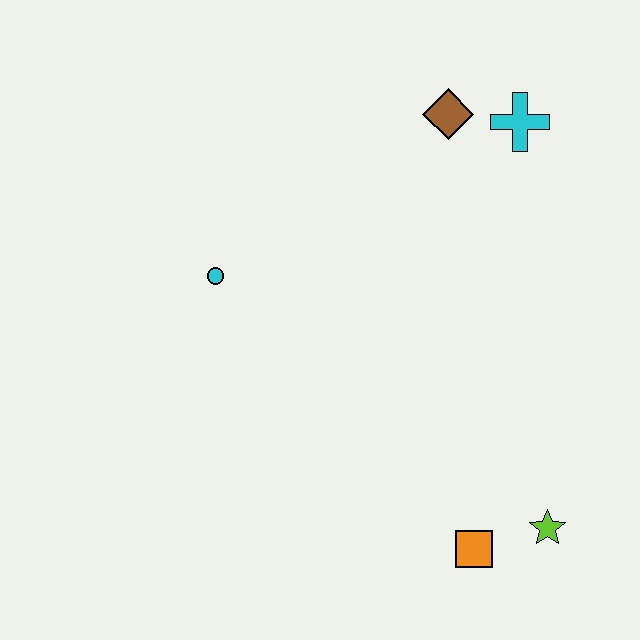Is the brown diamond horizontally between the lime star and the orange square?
No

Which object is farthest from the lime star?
The brown diamond is farthest from the lime star.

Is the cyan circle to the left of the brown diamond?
Yes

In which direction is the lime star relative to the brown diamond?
The lime star is below the brown diamond.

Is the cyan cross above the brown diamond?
No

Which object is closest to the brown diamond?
The cyan cross is closest to the brown diamond.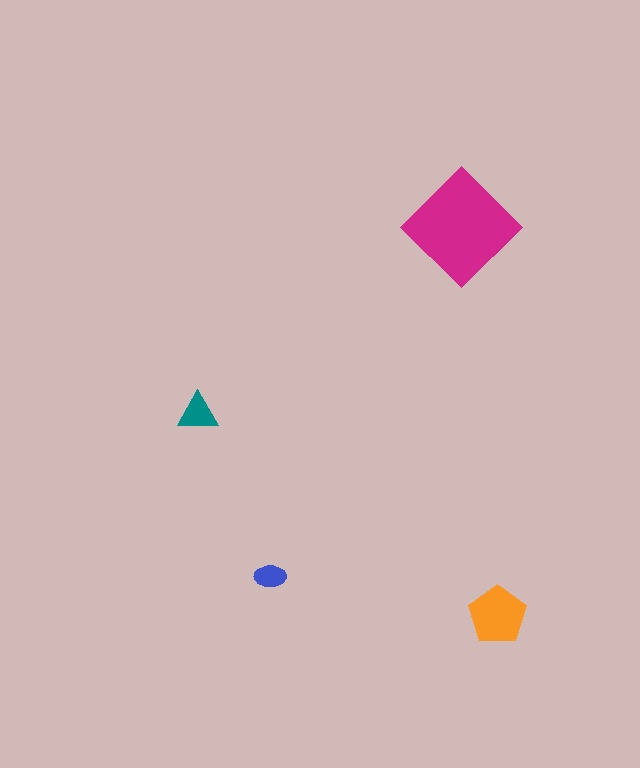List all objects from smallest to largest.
The blue ellipse, the teal triangle, the orange pentagon, the magenta diamond.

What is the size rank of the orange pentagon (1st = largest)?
2nd.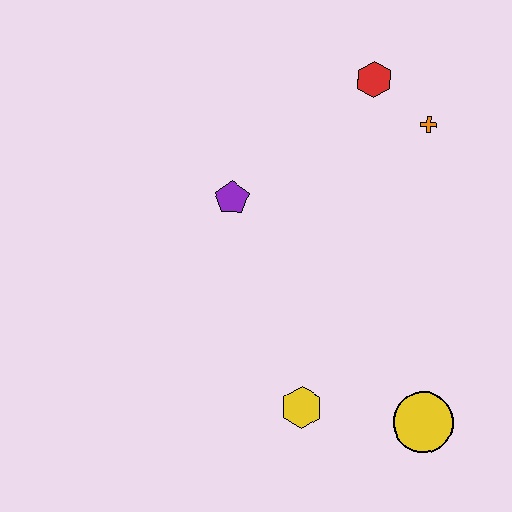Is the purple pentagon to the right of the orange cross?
No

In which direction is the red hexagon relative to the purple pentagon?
The red hexagon is to the right of the purple pentagon.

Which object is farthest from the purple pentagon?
The yellow circle is farthest from the purple pentagon.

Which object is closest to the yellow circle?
The yellow hexagon is closest to the yellow circle.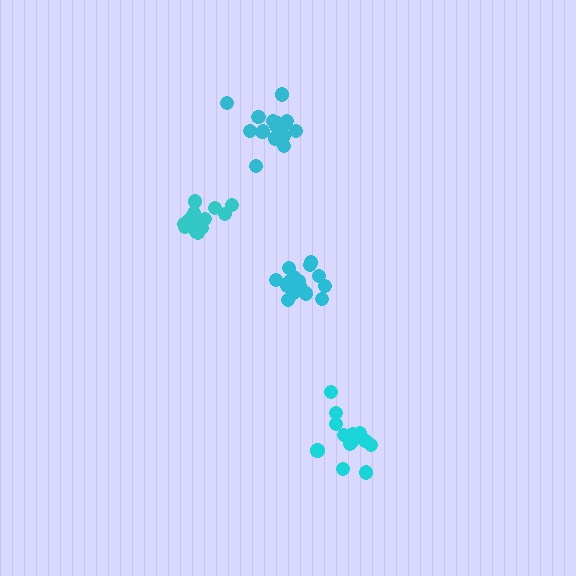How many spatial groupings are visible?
There are 4 spatial groupings.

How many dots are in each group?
Group 1: 16 dots, Group 2: 14 dots, Group 3: 16 dots, Group 4: 14 dots (60 total).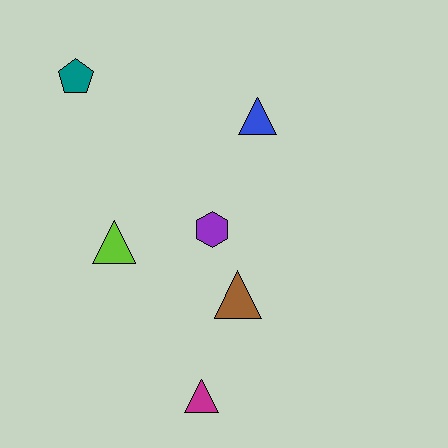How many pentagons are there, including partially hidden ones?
There is 1 pentagon.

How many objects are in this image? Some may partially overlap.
There are 6 objects.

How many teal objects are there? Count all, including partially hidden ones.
There is 1 teal object.